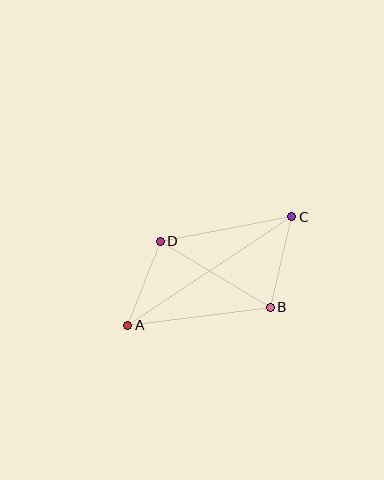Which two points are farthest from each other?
Points A and C are farthest from each other.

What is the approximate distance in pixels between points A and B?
The distance between A and B is approximately 143 pixels.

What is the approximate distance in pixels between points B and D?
The distance between B and D is approximately 128 pixels.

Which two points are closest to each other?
Points A and D are closest to each other.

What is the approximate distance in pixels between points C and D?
The distance between C and D is approximately 134 pixels.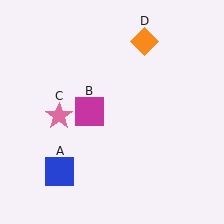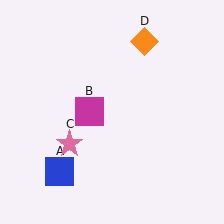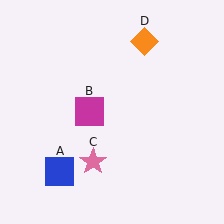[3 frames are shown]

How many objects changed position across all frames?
1 object changed position: pink star (object C).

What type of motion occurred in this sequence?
The pink star (object C) rotated counterclockwise around the center of the scene.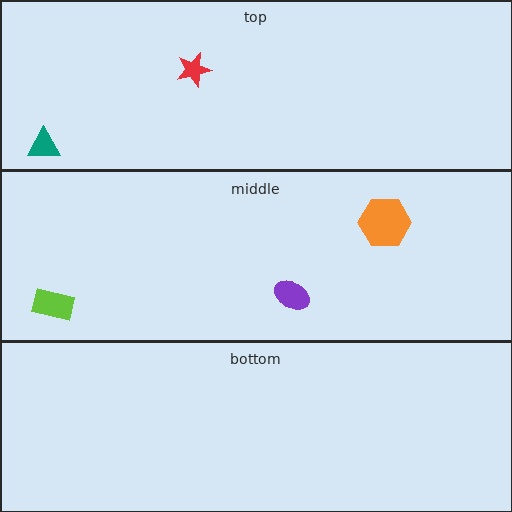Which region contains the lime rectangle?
The middle region.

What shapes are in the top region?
The red star, the teal triangle.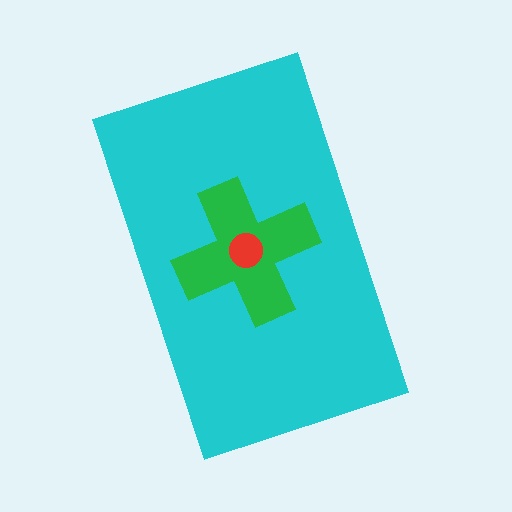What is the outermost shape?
The cyan rectangle.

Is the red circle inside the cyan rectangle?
Yes.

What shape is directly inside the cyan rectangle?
The green cross.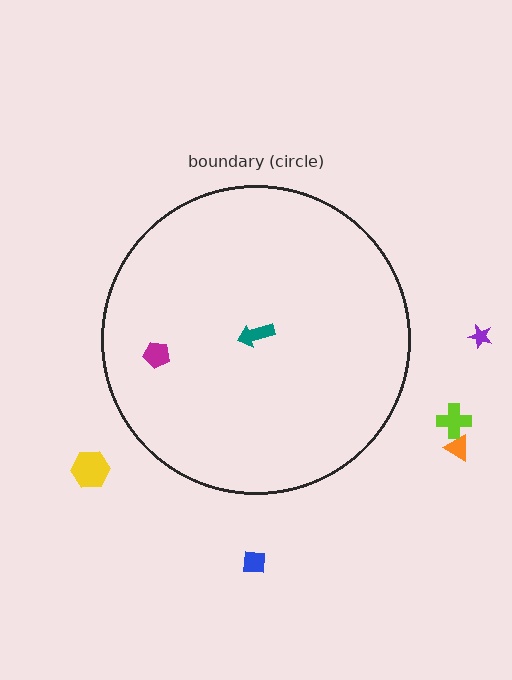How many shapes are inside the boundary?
2 inside, 5 outside.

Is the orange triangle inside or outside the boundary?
Outside.